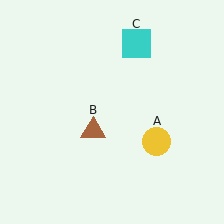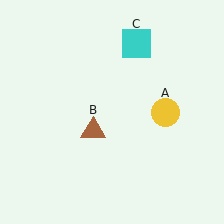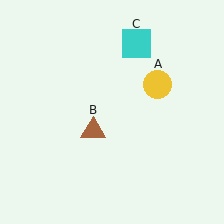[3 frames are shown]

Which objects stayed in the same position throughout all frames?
Brown triangle (object B) and cyan square (object C) remained stationary.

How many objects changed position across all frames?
1 object changed position: yellow circle (object A).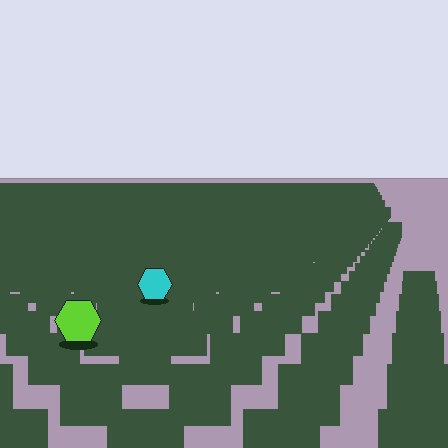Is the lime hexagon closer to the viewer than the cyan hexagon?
Yes. The lime hexagon is closer — you can tell from the texture gradient: the ground texture is coarser near it.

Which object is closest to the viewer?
The lime hexagon is closest. The texture marks near it are larger and more spread out.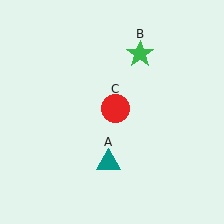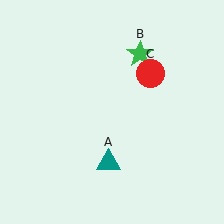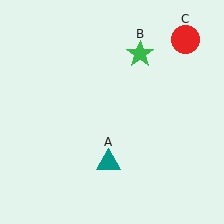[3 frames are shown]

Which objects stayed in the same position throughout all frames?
Teal triangle (object A) and green star (object B) remained stationary.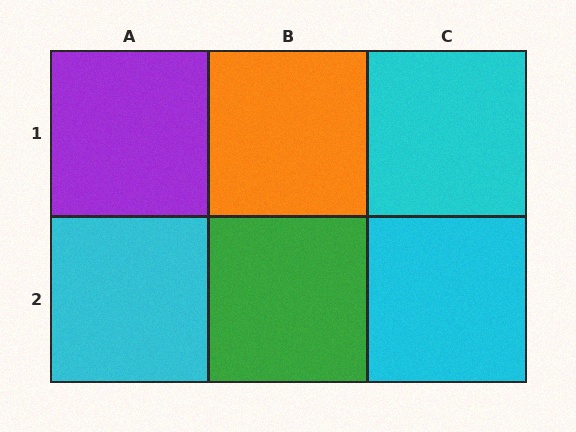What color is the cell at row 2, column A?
Cyan.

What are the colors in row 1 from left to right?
Purple, orange, cyan.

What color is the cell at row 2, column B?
Green.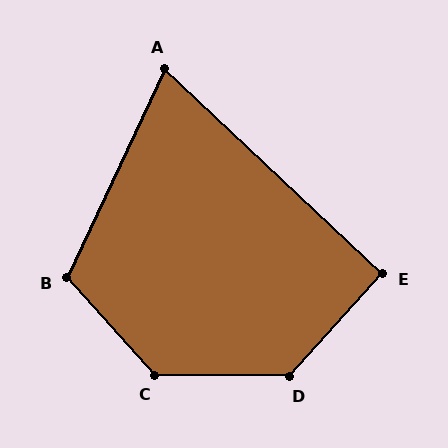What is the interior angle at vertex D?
Approximately 131 degrees (obtuse).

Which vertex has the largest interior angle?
C, at approximately 133 degrees.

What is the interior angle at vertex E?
Approximately 91 degrees (approximately right).